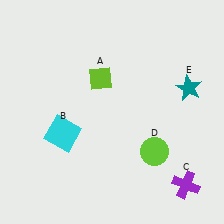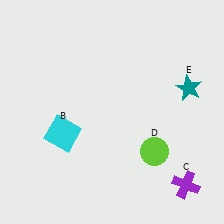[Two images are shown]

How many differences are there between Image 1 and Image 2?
There is 1 difference between the two images.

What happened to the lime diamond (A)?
The lime diamond (A) was removed in Image 2. It was in the top-left area of Image 1.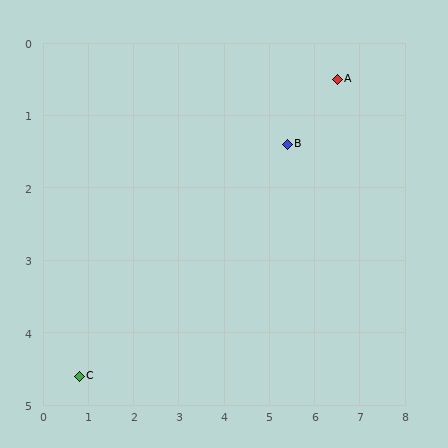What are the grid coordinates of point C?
Point C is at approximately (0.8, 4.6).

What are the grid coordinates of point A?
Point A is at approximately (6.5, 0.5).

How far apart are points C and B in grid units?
Points C and B are about 5.6 grid units apart.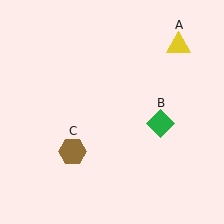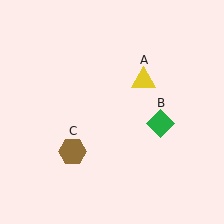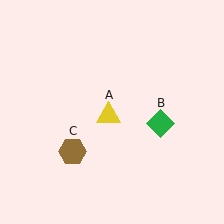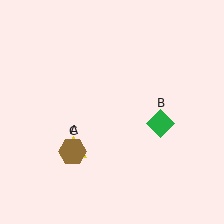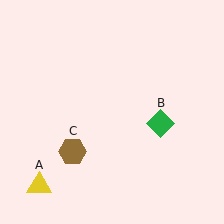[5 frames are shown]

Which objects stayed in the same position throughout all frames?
Green diamond (object B) and brown hexagon (object C) remained stationary.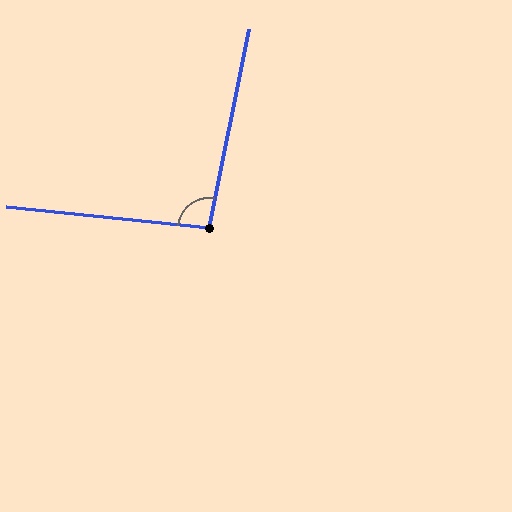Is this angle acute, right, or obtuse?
It is obtuse.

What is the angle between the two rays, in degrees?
Approximately 95 degrees.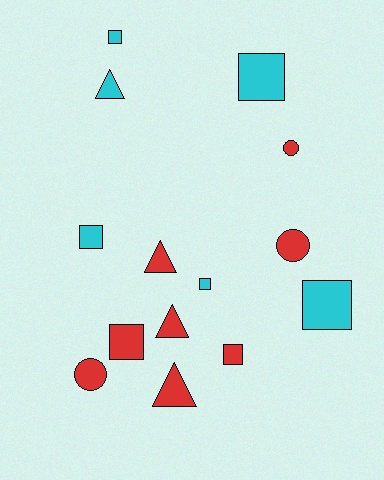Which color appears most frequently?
Red, with 8 objects.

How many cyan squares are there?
There are 5 cyan squares.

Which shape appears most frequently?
Square, with 7 objects.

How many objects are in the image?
There are 14 objects.